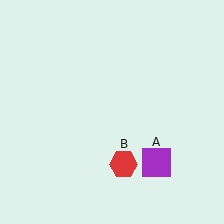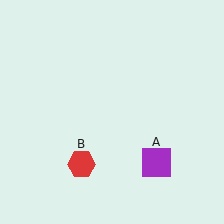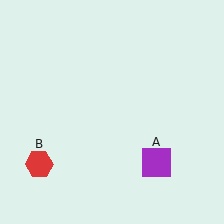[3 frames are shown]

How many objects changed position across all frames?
1 object changed position: red hexagon (object B).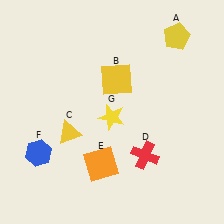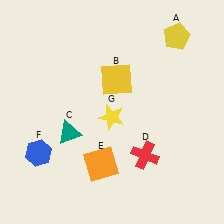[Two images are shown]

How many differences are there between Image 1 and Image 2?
There is 1 difference between the two images.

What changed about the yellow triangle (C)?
In Image 1, C is yellow. In Image 2, it changed to teal.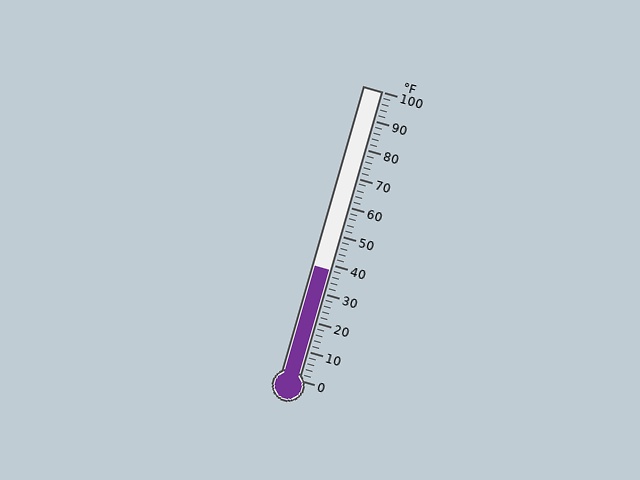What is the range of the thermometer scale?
The thermometer scale ranges from 0°F to 100°F.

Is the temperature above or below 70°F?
The temperature is below 70°F.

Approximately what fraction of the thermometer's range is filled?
The thermometer is filled to approximately 40% of its range.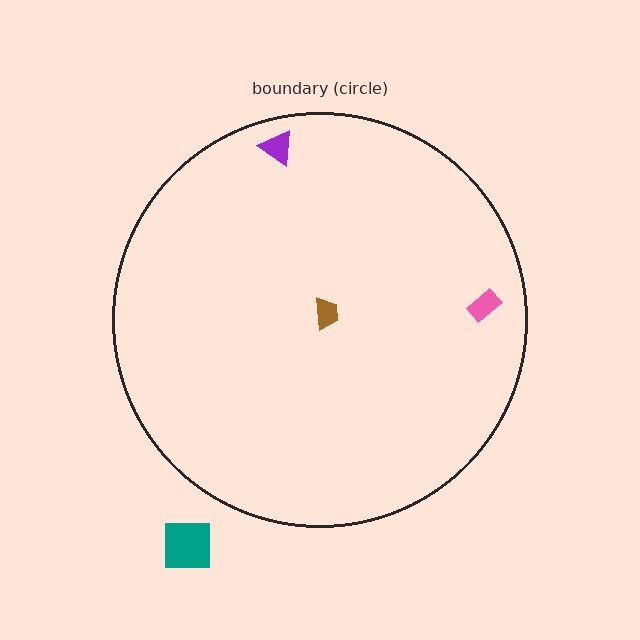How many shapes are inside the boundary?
3 inside, 1 outside.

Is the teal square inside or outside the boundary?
Outside.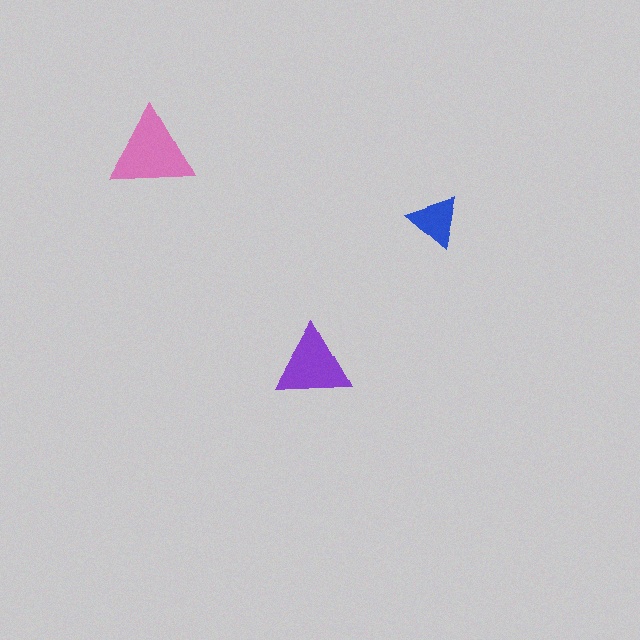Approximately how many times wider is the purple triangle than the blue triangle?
About 1.5 times wider.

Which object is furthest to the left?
The pink triangle is leftmost.